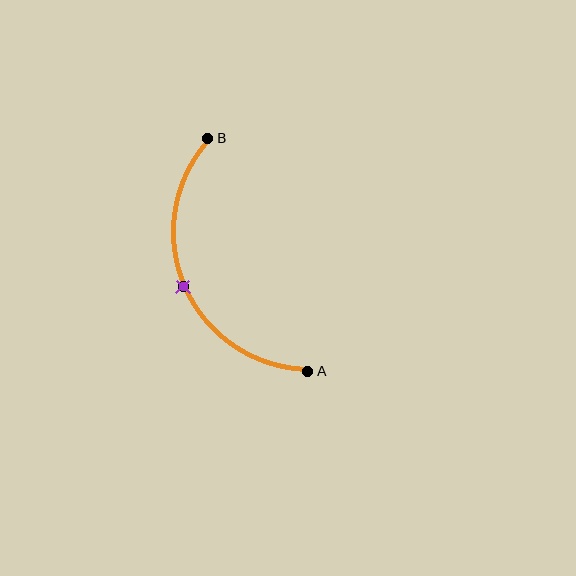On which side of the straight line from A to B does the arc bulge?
The arc bulges to the left of the straight line connecting A and B.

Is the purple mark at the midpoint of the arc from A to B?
Yes. The purple mark lies on the arc at equal arc-length from both A and B — it is the arc midpoint.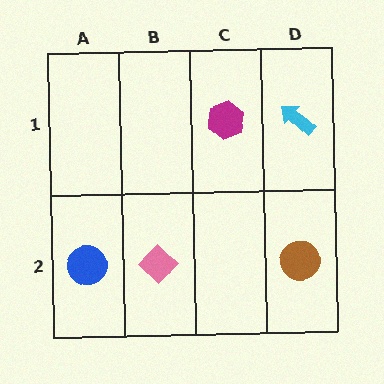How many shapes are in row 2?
3 shapes.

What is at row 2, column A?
A blue circle.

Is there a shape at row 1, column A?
No, that cell is empty.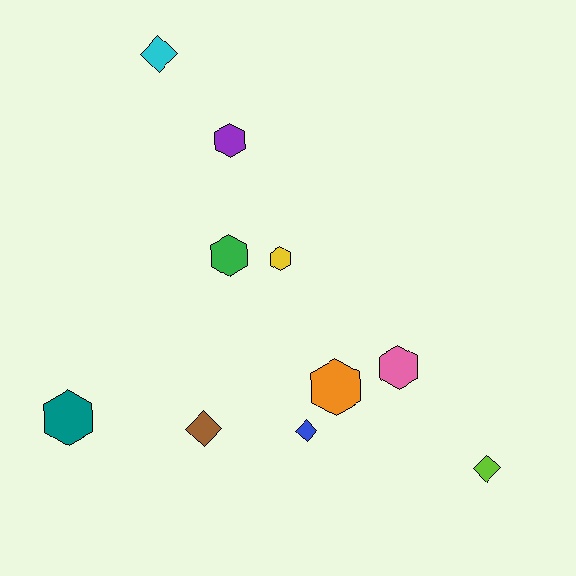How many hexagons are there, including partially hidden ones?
There are 6 hexagons.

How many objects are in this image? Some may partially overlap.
There are 10 objects.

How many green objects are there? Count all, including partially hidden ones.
There is 1 green object.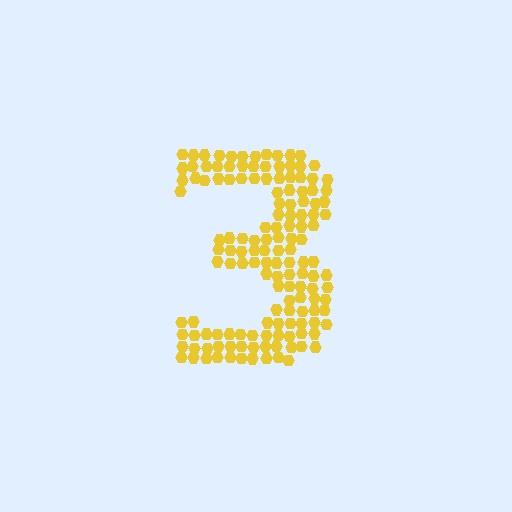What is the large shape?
The large shape is the digit 3.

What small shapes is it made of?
It is made of small hexagons.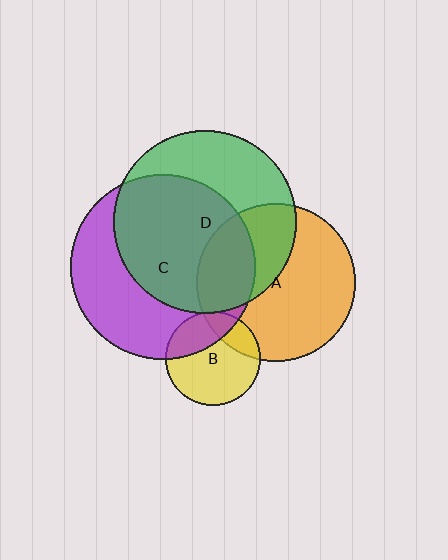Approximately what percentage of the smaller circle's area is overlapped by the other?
Approximately 30%.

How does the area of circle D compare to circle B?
Approximately 3.7 times.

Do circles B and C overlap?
Yes.